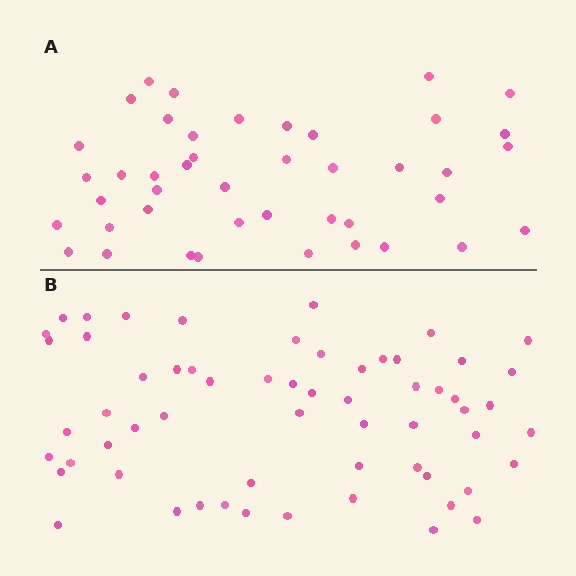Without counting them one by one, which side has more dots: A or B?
Region B (the bottom region) has more dots.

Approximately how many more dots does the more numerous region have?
Region B has approximately 15 more dots than region A.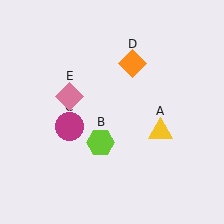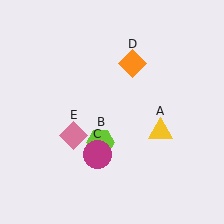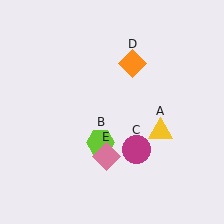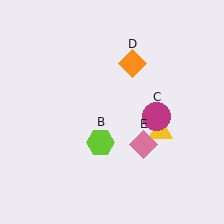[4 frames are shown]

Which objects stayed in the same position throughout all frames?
Yellow triangle (object A) and lime hexagon (object B) and orange diamond (object D) remained stationary.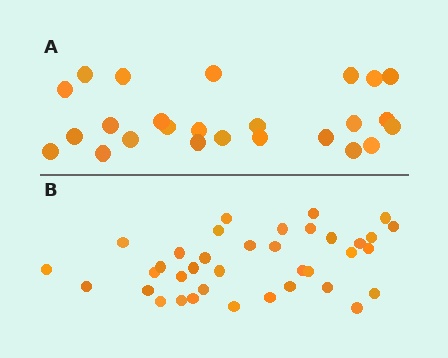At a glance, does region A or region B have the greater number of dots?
Region B (the bottom region) has more dots.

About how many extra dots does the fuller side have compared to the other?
Region B has roughly 12 or so more dots than region A.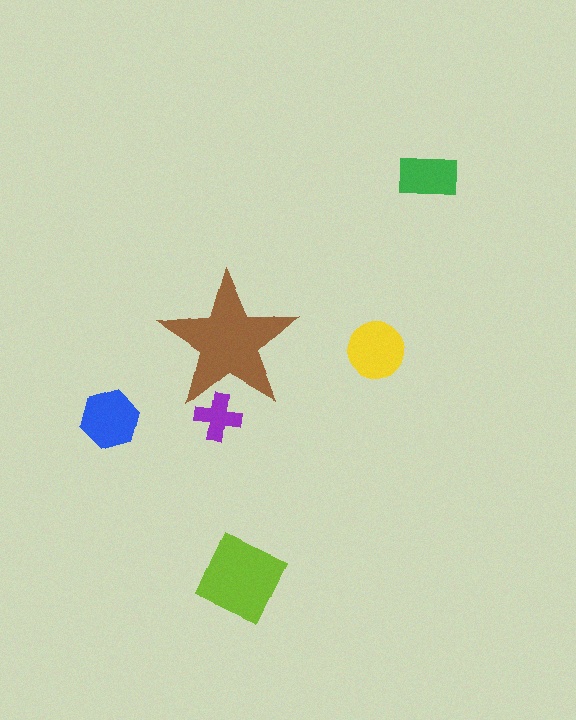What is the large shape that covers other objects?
A brown star.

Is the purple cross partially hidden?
Yes, the purple cross is partially hidden behind the brown star.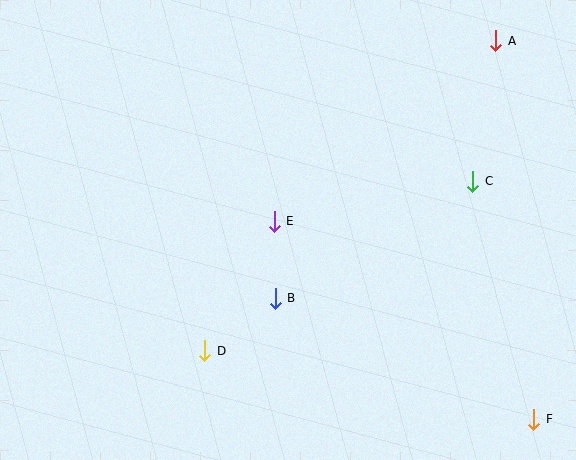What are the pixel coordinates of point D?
Point D is at (205, 351).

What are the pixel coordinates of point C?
Point C is at (473, 181).